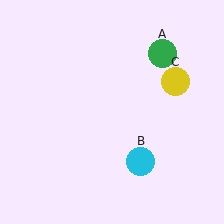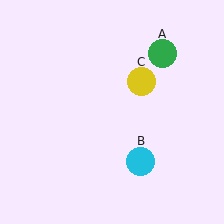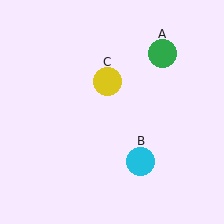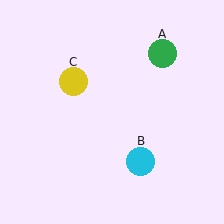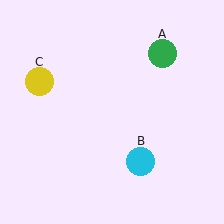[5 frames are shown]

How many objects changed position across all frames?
1 object changed position: yellow circle (object C).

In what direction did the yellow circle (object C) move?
The yellow circle (object C) moved left.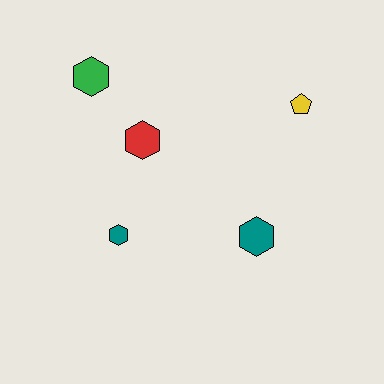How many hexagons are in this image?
There are 4 hexagons.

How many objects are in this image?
There are 5 objects.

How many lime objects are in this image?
There are no lime objects.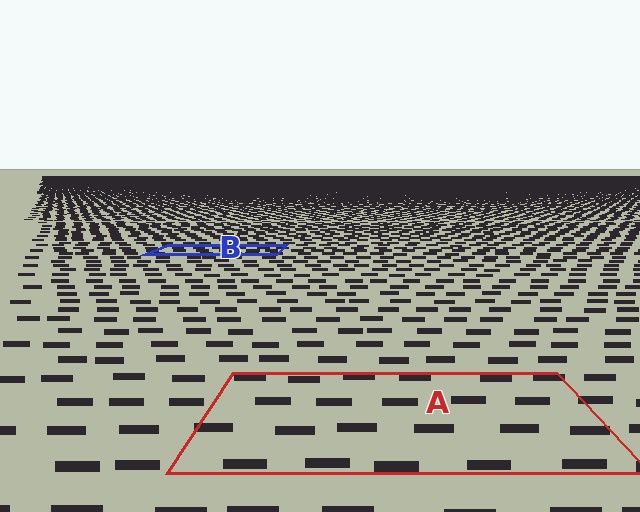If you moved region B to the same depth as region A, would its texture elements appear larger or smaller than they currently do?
They would appear larger. At a closer depth, the same texture elements are projected at a bigger on-screen size.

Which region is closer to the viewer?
Region A is closer. The texture elements there are larger and more spread out.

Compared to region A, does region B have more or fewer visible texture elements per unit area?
Region B has more texture elements per unit area — they are packed more densely because it is farther away.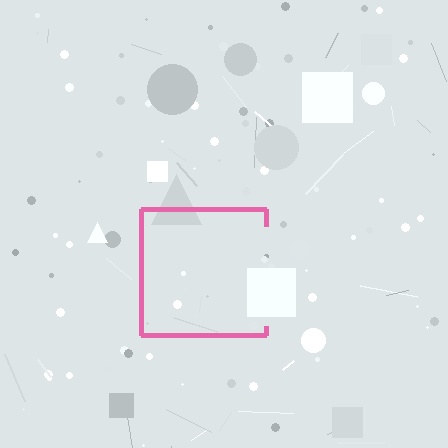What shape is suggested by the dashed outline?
The dashed outline suggests a square.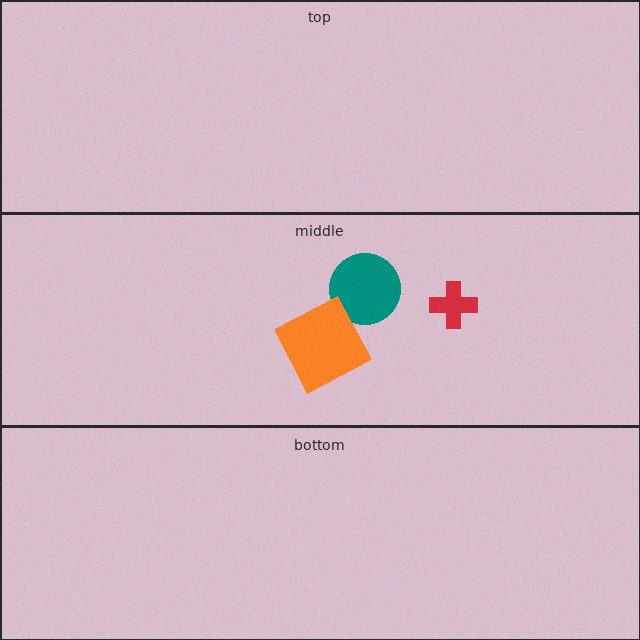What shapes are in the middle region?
The teal circle, the red cross, the orange square.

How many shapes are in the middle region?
3.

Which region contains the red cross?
The middle region.